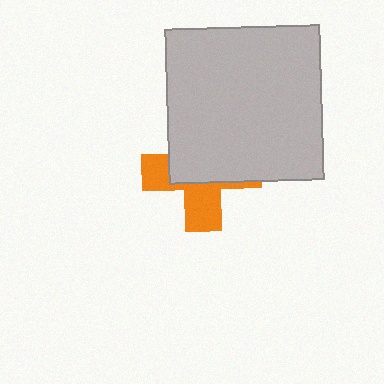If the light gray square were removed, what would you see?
You would see the complete orange cross.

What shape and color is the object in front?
The object in front is a light gray square.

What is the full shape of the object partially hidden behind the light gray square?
The partially hidden object is an orange cross.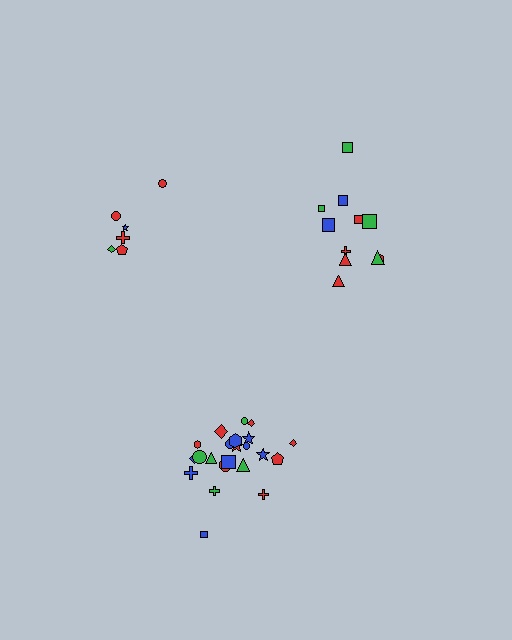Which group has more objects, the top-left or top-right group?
The top-right group.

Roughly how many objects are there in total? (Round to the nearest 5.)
Roughly 40 objects in total.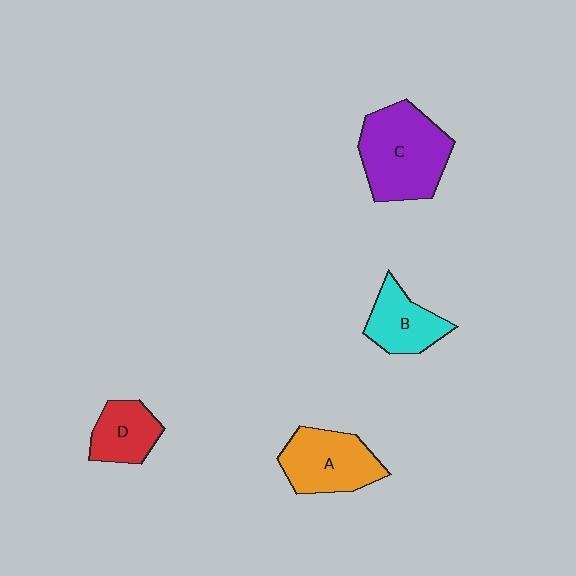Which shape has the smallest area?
Shape D (red).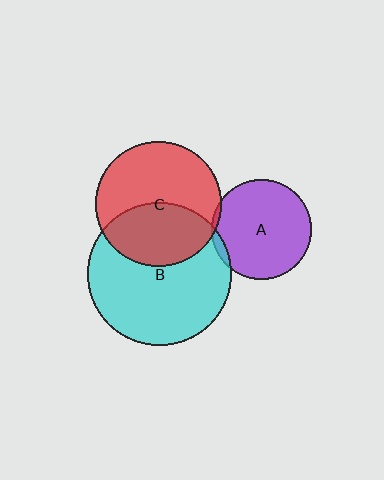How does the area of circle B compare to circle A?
Approximately 2.1 times.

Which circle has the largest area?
Circle B (cyan).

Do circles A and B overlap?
Yes.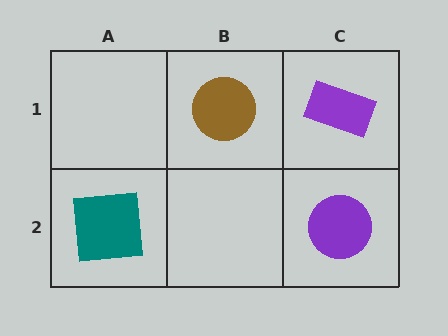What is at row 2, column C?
A purple circle.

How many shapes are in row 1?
2 shapes.